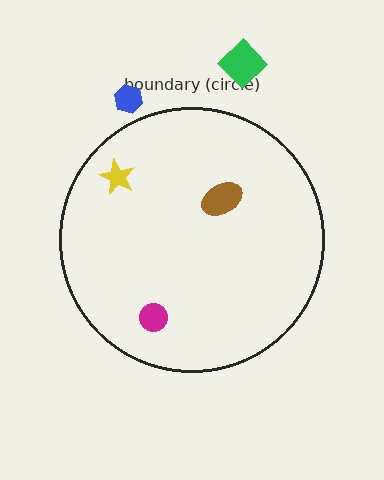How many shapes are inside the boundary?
3 inside, 2 outside.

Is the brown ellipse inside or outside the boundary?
Inside.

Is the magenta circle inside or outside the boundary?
Inside.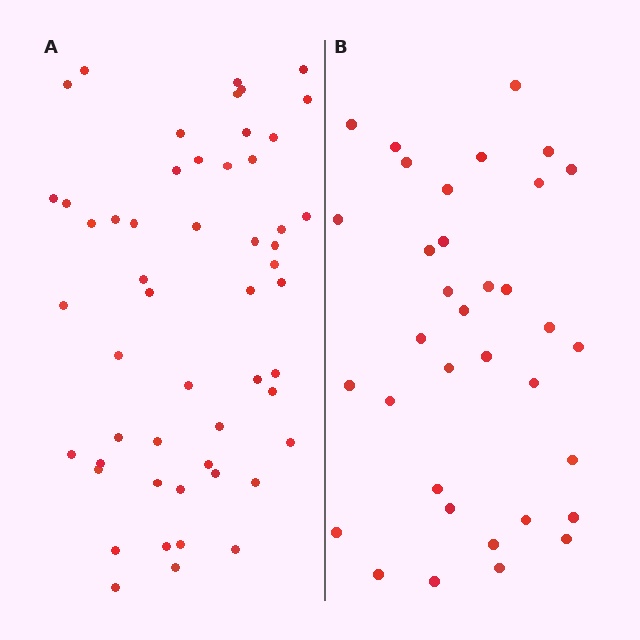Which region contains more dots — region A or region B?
Region A (the left region) has more dots.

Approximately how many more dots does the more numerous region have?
Region A has approximately 20 more dots than region B.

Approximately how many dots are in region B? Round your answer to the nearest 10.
About 40 dots. (The exact count is 35, which rounds to 40.)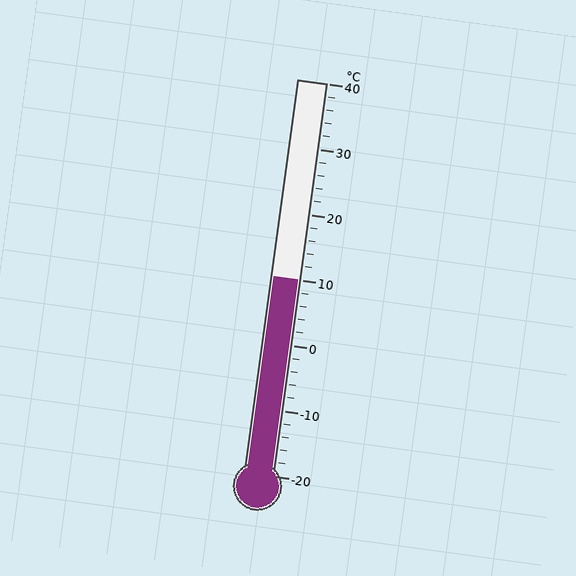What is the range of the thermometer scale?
The thermometer scale ranges from -20°C to 40°C.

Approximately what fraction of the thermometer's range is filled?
The thermometer is filled to approximately 50% of its range.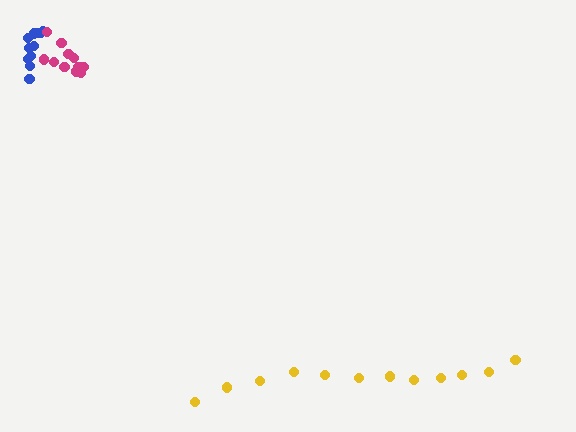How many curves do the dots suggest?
There are 3 distinct paths.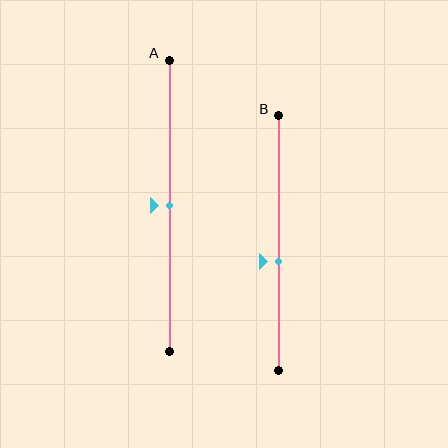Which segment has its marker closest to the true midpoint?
Segment A has its marker closest to the true midpoint.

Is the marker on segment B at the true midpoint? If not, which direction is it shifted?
No, the marker on segment B is shifted downward by about 7% of the segment length.